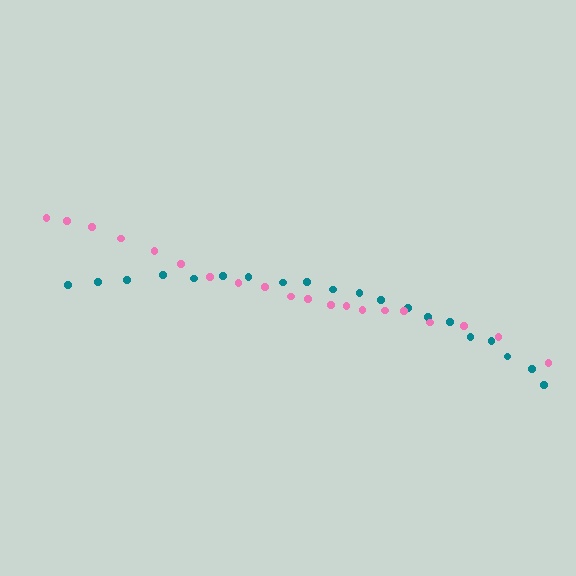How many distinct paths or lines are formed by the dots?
There are 2 distinct paths.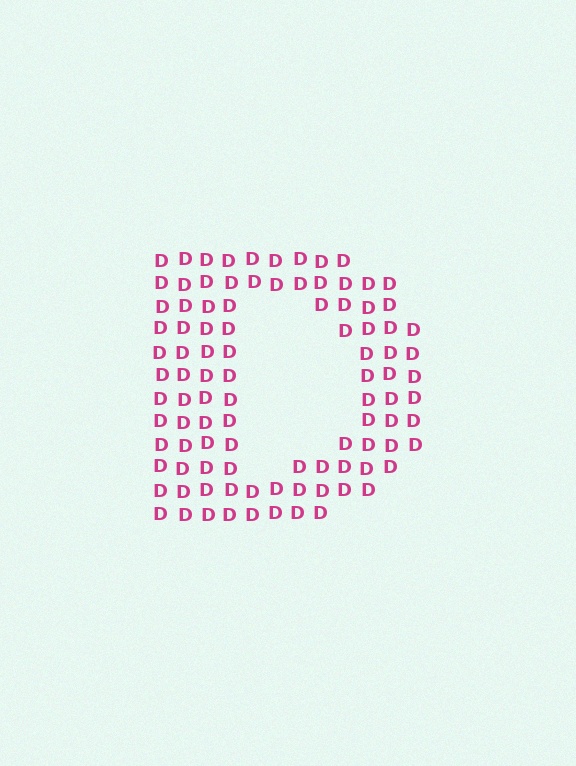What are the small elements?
The small elements are letter D's.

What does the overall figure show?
The overall figure shows the letter D.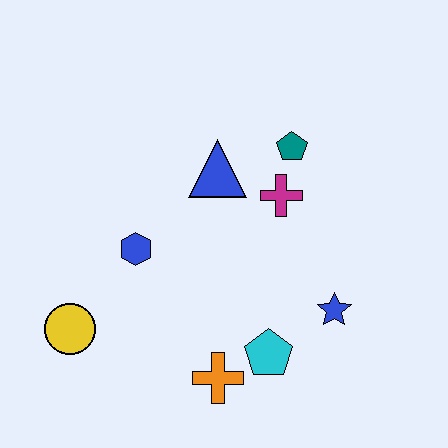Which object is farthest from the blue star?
The yellow circle is farthest from the blue star.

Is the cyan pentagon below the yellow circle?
Yes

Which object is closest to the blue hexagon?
The yellow circle is closest to the blue hexagon.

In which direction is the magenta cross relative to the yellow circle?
The magenta cross is to the right of the yellow circle.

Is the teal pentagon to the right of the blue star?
No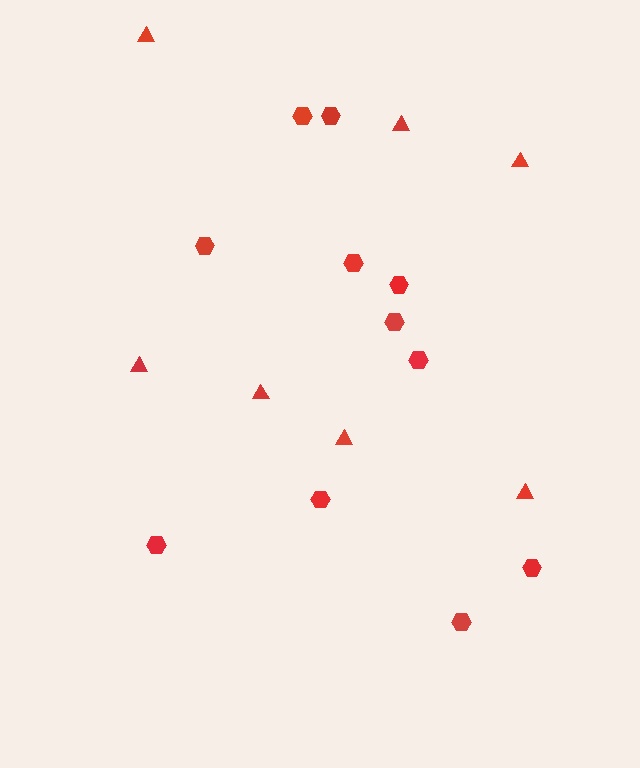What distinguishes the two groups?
There are 2 groups: one group of triangles (7) and one group of hexagons (11).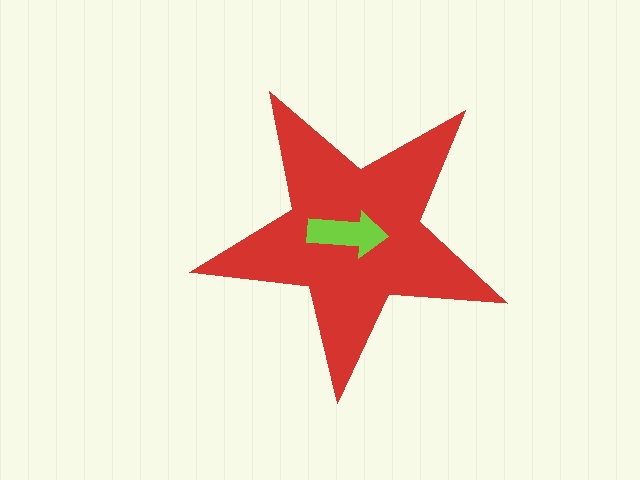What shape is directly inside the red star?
The lime arrow.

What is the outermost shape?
The red star.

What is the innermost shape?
The lime arrow.